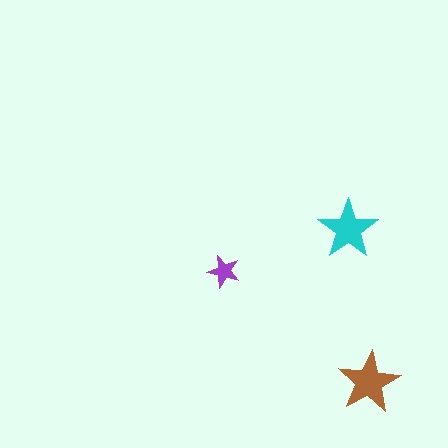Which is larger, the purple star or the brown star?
The brown one.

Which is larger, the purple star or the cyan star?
The cyan one.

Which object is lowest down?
The brown star is bottommost.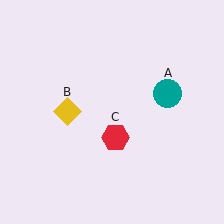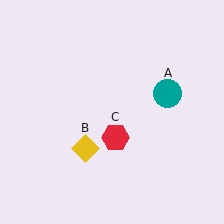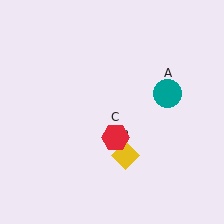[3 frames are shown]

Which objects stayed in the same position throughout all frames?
Teal circle (object A) and red hexagon (object C) remained stationary.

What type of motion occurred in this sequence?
The yellow diamond (object B) rotated counterclockwise around the center of the scene.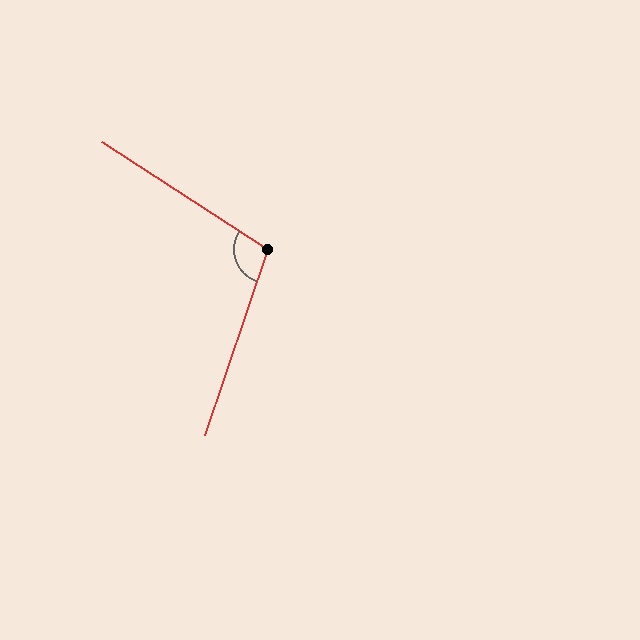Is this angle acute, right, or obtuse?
It is obtuse.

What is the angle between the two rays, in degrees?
Approximately 104 degrees.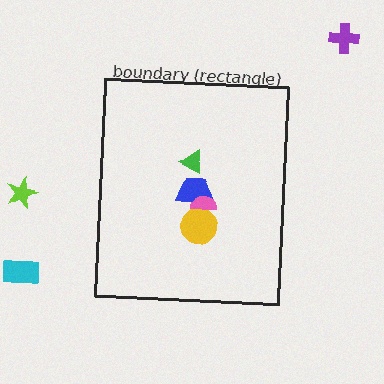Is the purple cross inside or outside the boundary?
Outside.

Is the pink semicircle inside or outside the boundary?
Inside.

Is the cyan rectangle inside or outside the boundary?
Outside.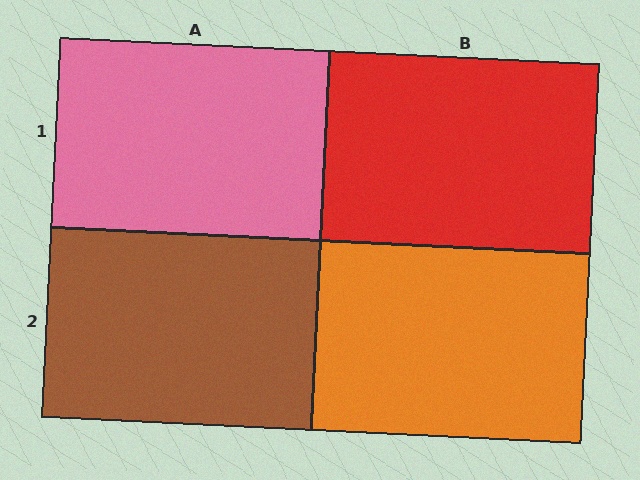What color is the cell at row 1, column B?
Red.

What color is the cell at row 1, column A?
Pink.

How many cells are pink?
1 cell is pink.